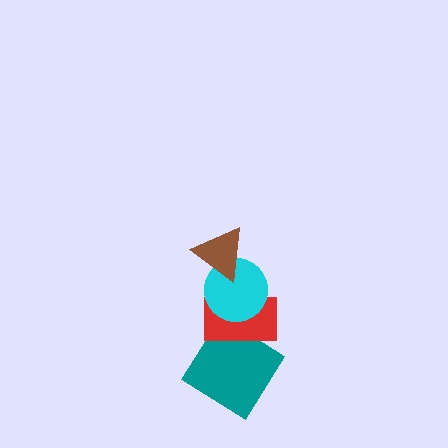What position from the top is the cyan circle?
The cyan circle is 2nd from the top.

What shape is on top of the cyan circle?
The brown triangle is on top of the cyan circle.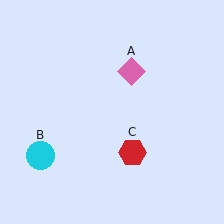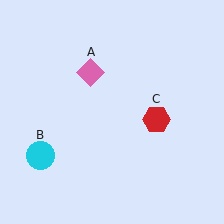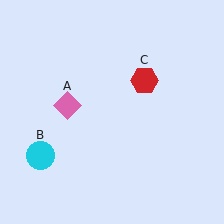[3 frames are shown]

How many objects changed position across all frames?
2 objects changed position: pink diamond (object A), red hexagon (object C).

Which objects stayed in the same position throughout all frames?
Cyan circle (object B) remained stationary.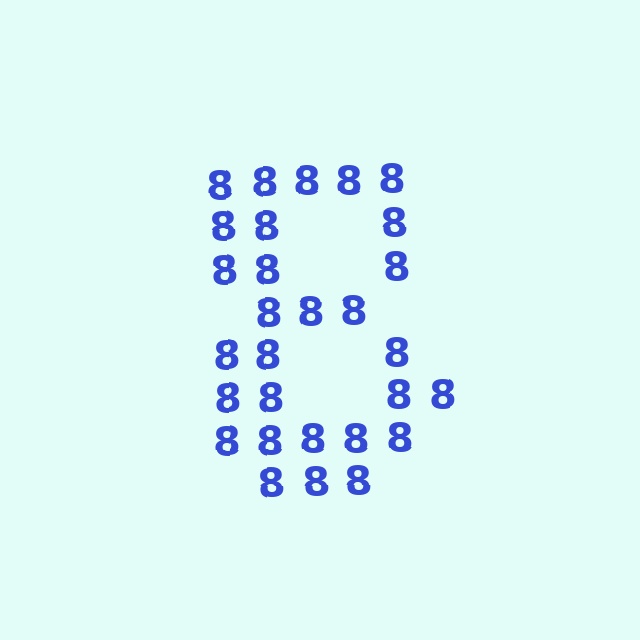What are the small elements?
The small elements are digit 8's.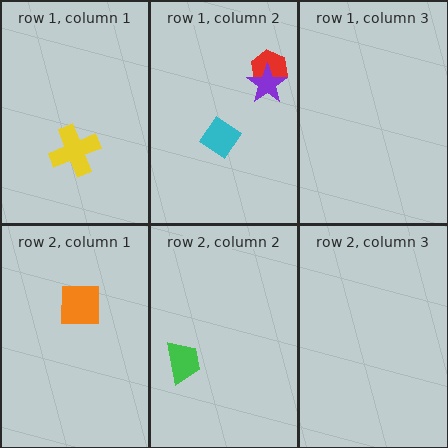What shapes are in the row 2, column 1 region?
The orange square.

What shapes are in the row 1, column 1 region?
The yellow cross.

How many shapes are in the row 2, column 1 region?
1.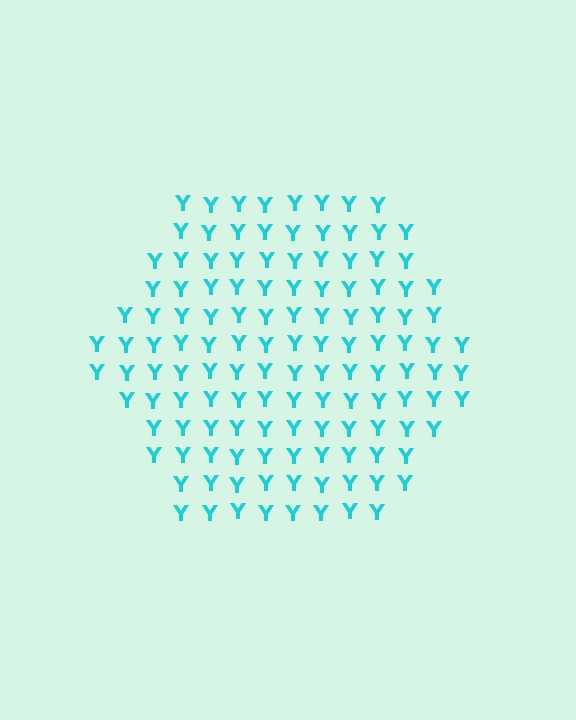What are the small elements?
The small elements are letter Y's.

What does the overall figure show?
The overall figure shows a hexagon.